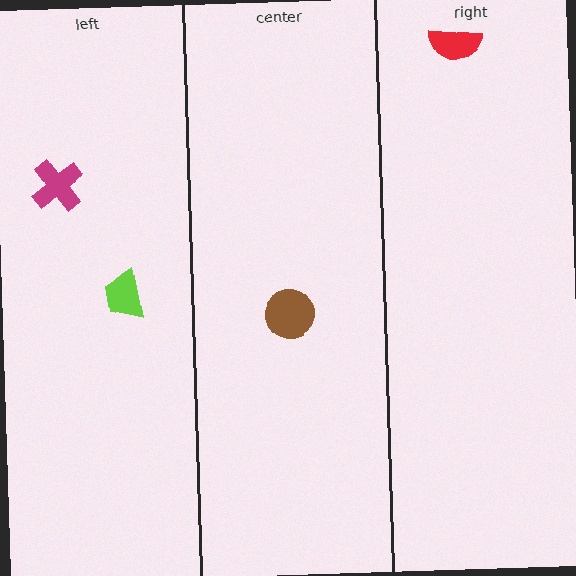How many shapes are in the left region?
2.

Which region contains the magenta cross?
The left region.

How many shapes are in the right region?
1.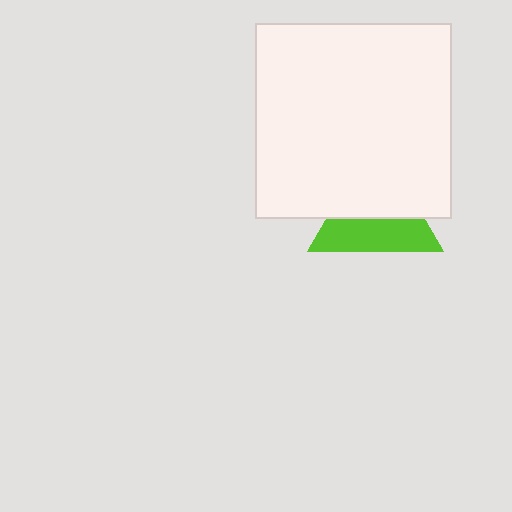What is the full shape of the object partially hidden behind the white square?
The partially hidden object is a lime triangle.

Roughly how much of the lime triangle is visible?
About half of it is visible (roughly 47%).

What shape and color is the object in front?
The object in front is a white square.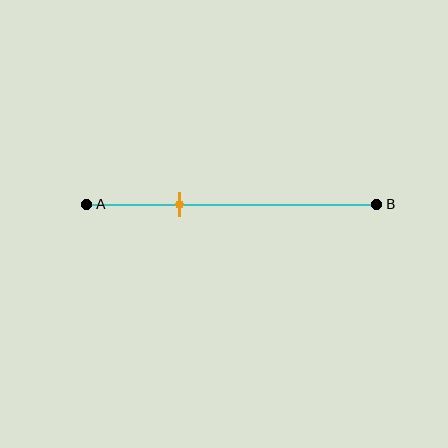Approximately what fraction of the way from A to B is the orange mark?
The orange mark is approximately 30% of the way from A to B.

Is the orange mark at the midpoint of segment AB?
No, the mark is at about 30% from A, not at the 50% midpoint.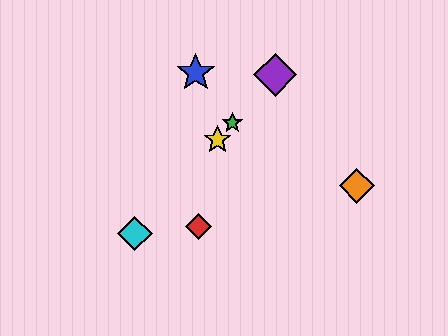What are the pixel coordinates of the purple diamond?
The purple diamond is at (275, 75).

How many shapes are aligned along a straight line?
4 shapes (the green star, the yellow star, the purple diamond, the cyan diamond) are aligned along a straight line.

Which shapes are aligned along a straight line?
The green star, the yellow star, the purple diamond, the cyan diamond are aligned along a straight line.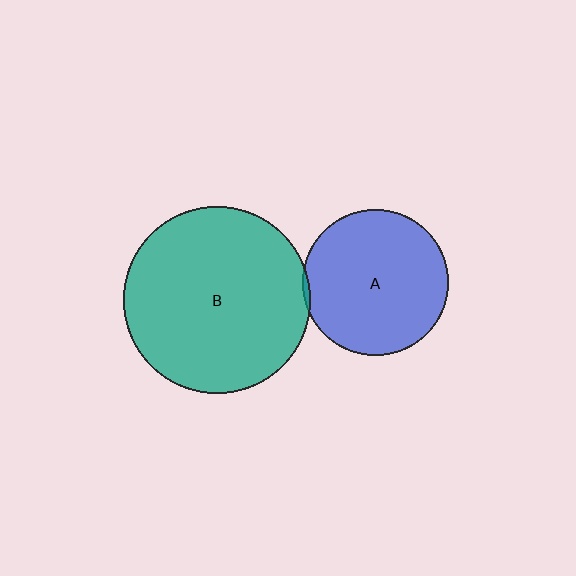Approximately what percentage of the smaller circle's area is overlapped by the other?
Approximately 5%.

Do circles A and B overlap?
Yes.